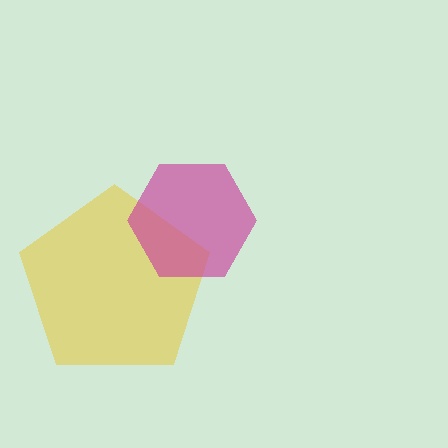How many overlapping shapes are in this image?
There are 2 overlapping shapes in the image.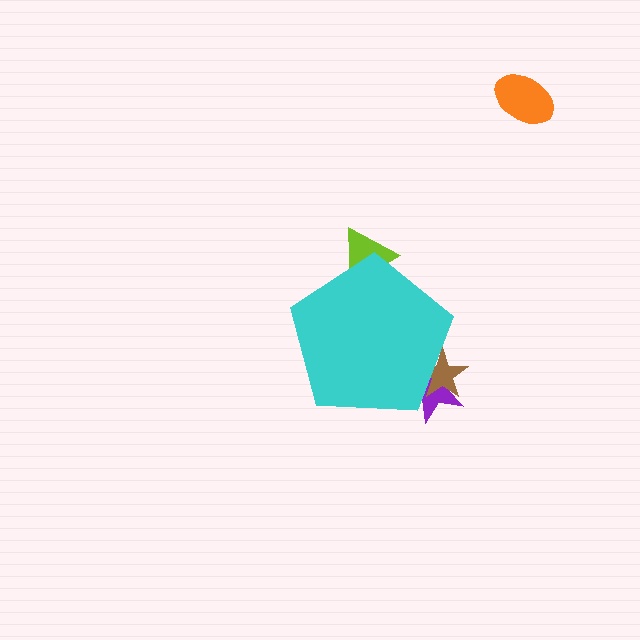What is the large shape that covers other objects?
A cyan pentagon.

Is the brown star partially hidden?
Yes, the brown star is partially hidden behind the cyan pentagon.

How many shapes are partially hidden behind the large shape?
3 shapes are partially hidden.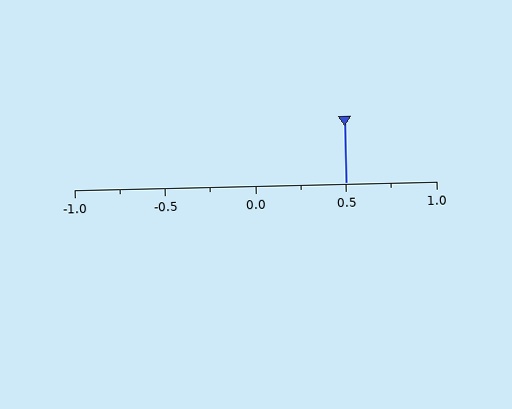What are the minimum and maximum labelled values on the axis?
The axis runs from -1.0 to 1.0.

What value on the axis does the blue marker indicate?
The marker indicates approximately 0.5.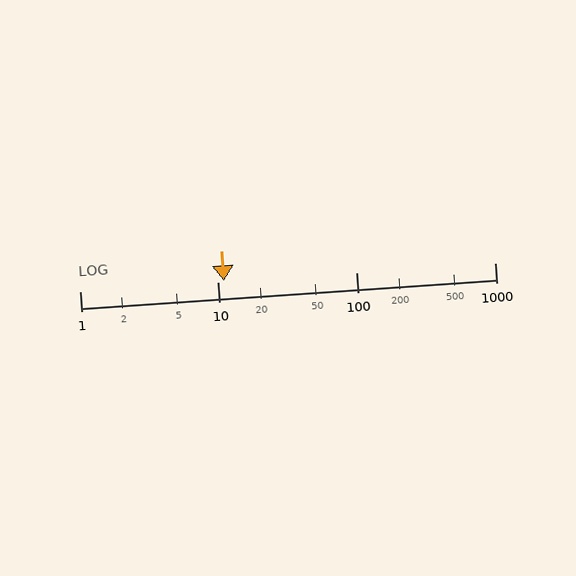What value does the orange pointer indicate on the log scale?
The pointer indicates approximately 11.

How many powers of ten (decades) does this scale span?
The scale spans 3 decades, from 1 to 1000.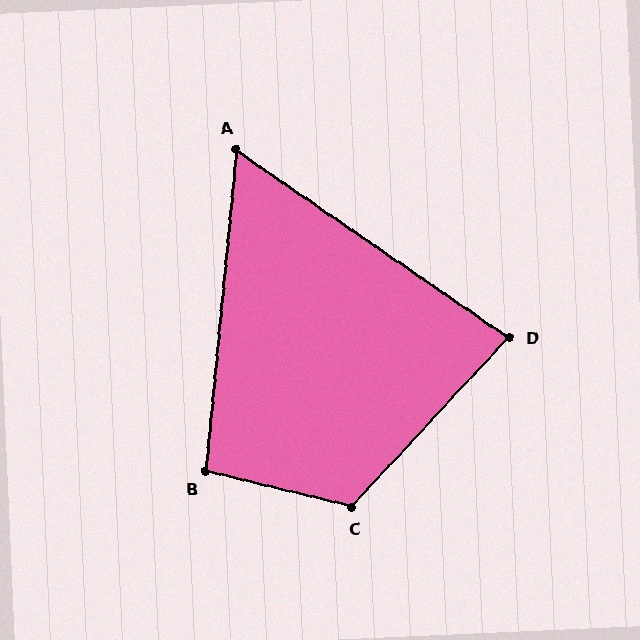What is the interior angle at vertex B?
Approximately 98 degrees (obtuse).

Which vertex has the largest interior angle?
C, at approximately 119 degrees.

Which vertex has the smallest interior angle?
A, at approximately 61 degrees.